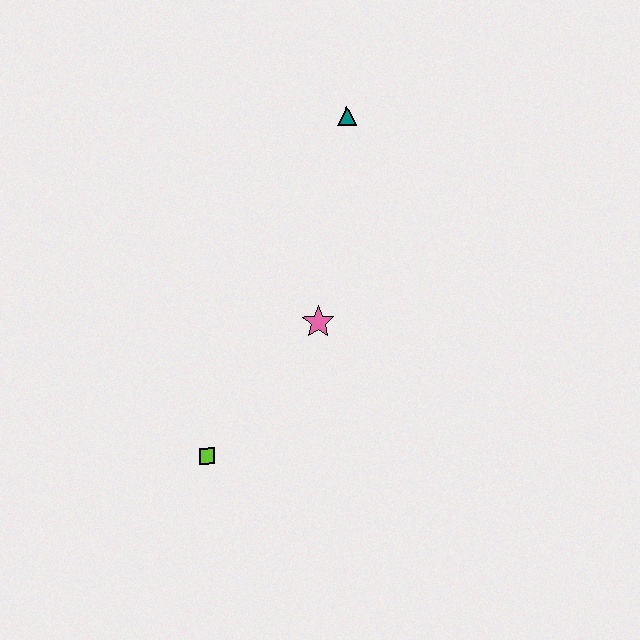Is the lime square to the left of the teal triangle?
Yes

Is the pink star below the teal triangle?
Yes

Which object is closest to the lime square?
The pink star is closest to the lime square.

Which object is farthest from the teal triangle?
The lime square is farthest from the teal triangle.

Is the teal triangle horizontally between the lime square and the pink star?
No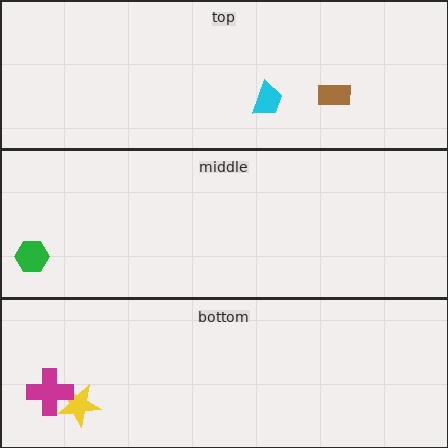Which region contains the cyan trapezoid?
The top region.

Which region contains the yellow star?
The bottom region.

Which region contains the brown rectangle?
The top region.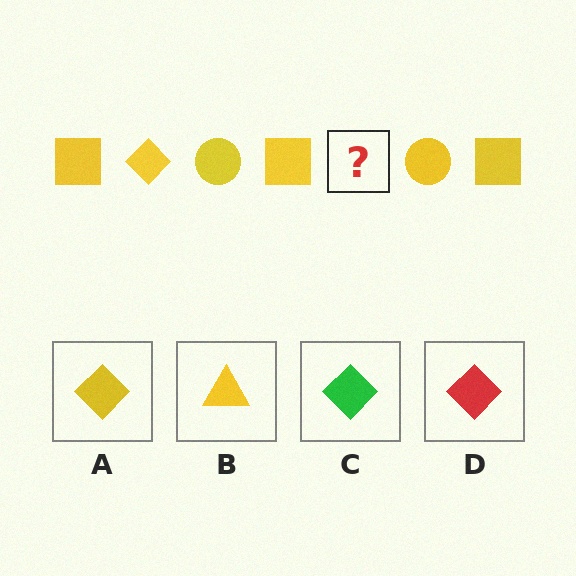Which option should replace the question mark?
Option A.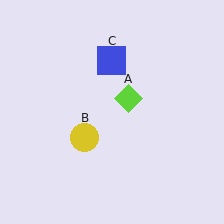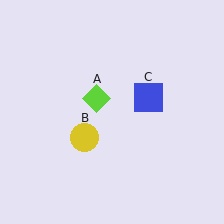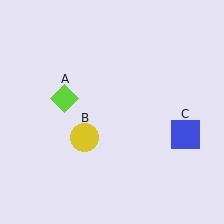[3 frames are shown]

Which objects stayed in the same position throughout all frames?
Yellow circle (object B) remained stationary.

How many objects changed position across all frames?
2 objects changed position: lime diamond (object A), blue square (object C).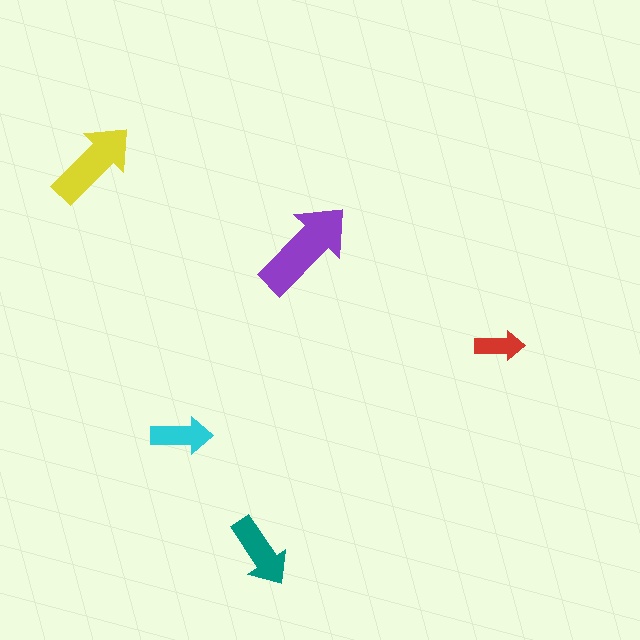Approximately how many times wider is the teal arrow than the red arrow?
About 1.5 times wider.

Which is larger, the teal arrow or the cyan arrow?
The teal one.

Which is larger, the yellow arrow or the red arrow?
The yellow one.